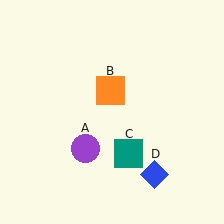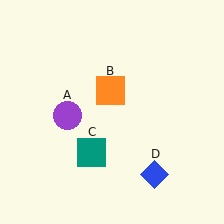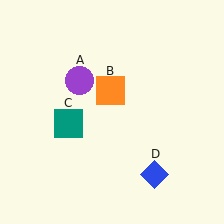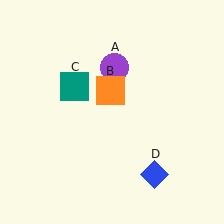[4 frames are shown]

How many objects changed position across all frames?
2 objects changed position: purple circle (object A), teal square (object C).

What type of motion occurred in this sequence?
The purple circle (object A), teal square (object C) rotated clockwise around the center of the scene.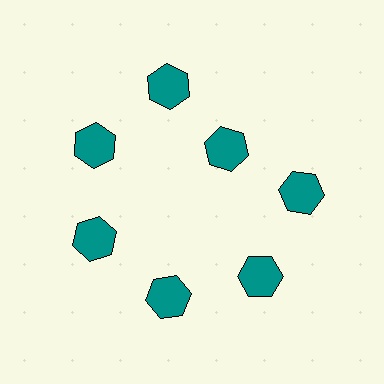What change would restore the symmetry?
The symmetry would be restored by moving it outward, back onto the ring so that all 7 hexagons sit at equal angles and equal distance from the center.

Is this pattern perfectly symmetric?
No. The 7 teal hexagons are arranged in a ring, but one element near the 1 o'clock position is pulled inward toward the center, breaking the 7-fold rotational symmetry.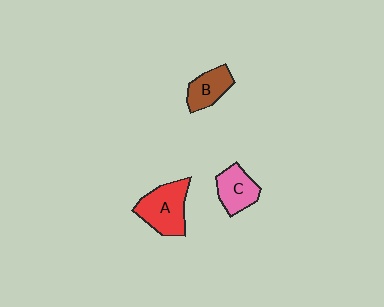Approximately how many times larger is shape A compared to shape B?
Approximately 1.5 times.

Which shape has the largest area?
Shape A (red).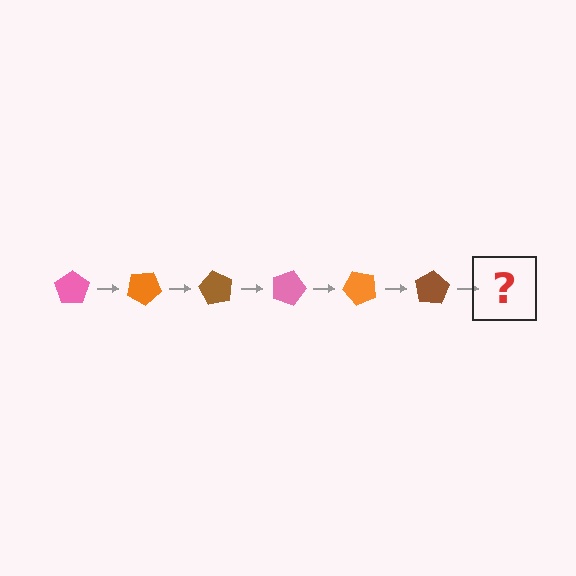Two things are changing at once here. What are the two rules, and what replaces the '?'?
The two rules are that it rotates 30 degrees each step and the color cycles through pink, orange, and brown. The '?' should be a pink pentagon, rotated 180 degrees from the start.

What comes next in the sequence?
The next element should be a pink pentagon, rotated 180 degrees from the start.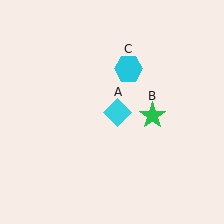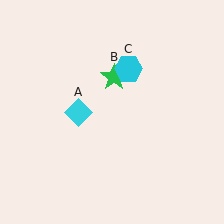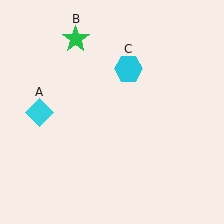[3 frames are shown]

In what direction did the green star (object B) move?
The green star (object B) moved up and to the left.